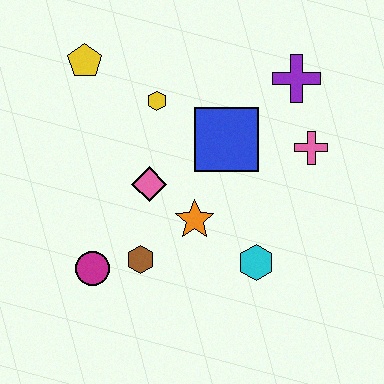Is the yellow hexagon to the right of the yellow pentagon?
Yes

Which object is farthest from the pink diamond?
The purple cross is farthest from the pink diamond.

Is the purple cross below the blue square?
No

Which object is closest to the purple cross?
The pink cross is closest to the purple cross.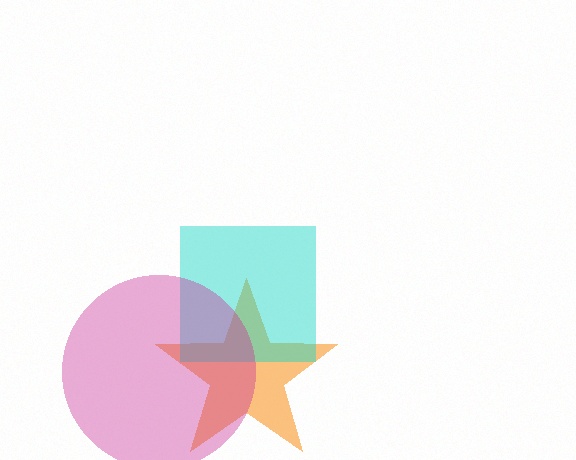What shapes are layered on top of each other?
The layered shapes are: an orange star, a cyan square, a magenta circle.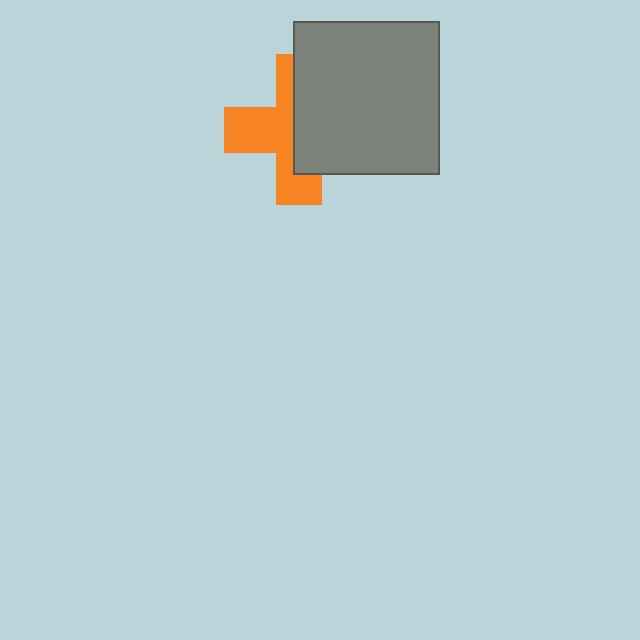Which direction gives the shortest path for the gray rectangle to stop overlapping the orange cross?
Moving right gives the shortest separation.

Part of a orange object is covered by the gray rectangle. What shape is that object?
It is a cross.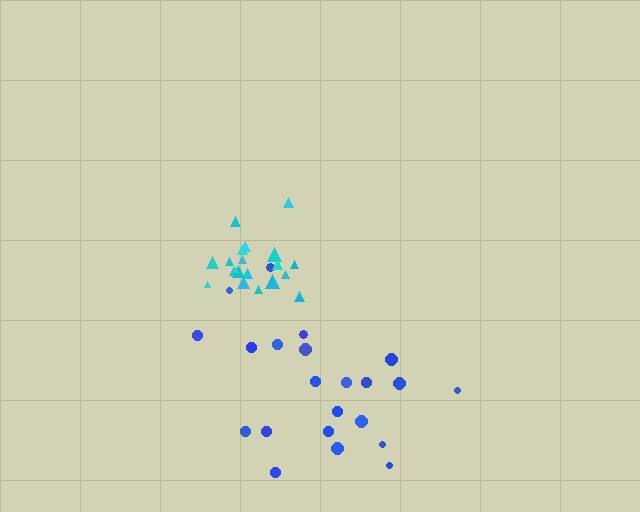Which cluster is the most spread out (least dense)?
Blue.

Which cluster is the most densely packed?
Cyan.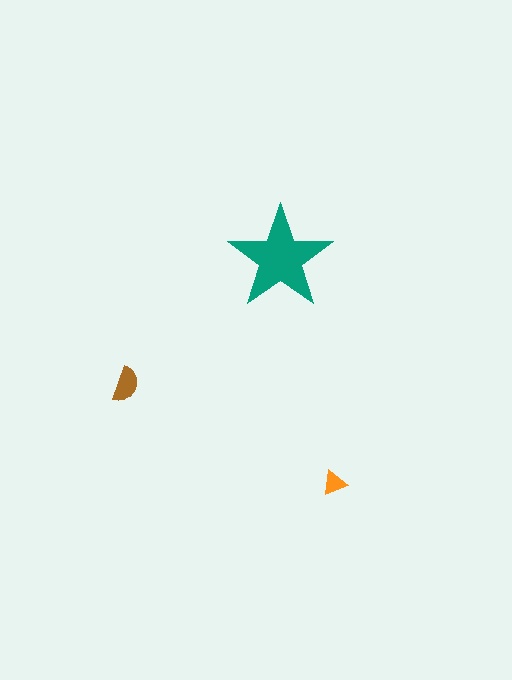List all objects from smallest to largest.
The orange triangle, the brown semicircle, the teal star.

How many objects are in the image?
There are 3 objects in the image.